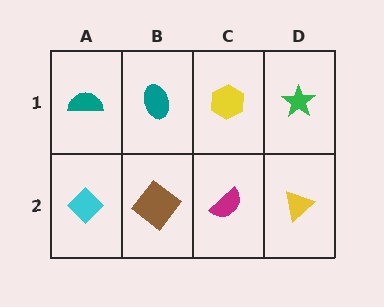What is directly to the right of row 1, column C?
A green star.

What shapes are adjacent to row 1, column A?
A cyan diamond (row 2, column A), a teal ellipse (row 1, column B).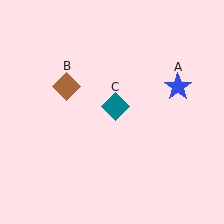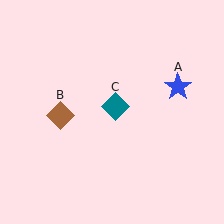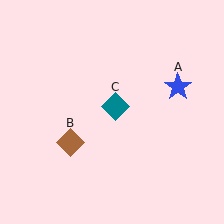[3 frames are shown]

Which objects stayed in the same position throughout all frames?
Blue star (object A) and teal diamond (object C) remained stationary.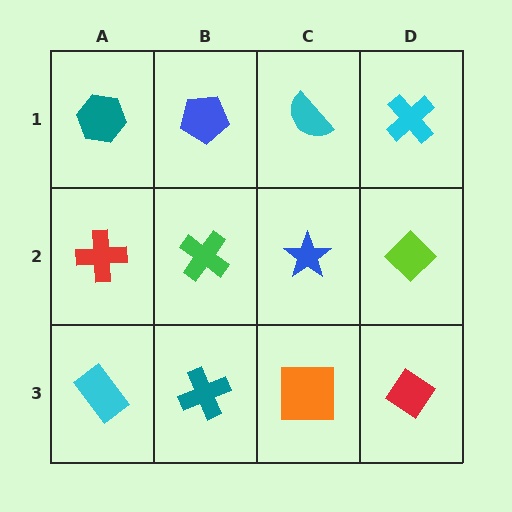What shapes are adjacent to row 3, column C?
A blue star (row 2, column C), a teal cross (row 3, column B), a red diamond (row 3, column D).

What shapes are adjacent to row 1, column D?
A lime diamond (row 2, column D), a cyan semicircle (row 1, column C).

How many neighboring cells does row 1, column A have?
2.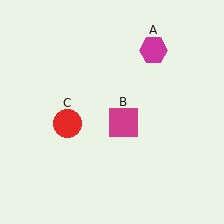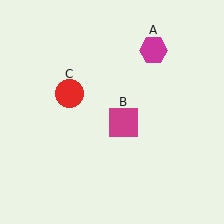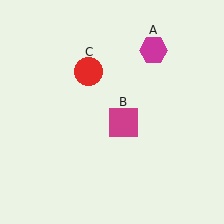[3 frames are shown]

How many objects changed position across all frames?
1 object changed position: red circle (object C).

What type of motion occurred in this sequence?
The red circle (object C) rotated clockwise around the center of the scene.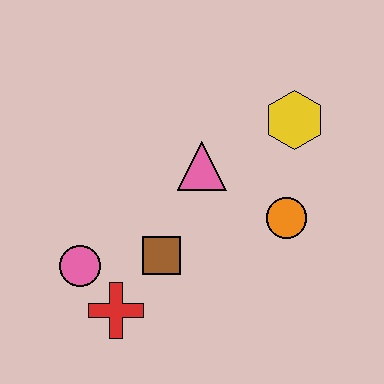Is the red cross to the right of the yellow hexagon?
No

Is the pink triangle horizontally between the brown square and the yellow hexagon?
Yes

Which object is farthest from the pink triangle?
The red cross is farthest from the pink triangle.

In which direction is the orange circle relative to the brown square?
The orange circle is to the right of the brown square.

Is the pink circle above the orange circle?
No